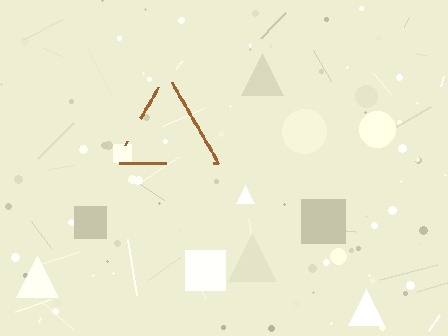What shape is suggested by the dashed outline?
The dashed outline suggests a triangle.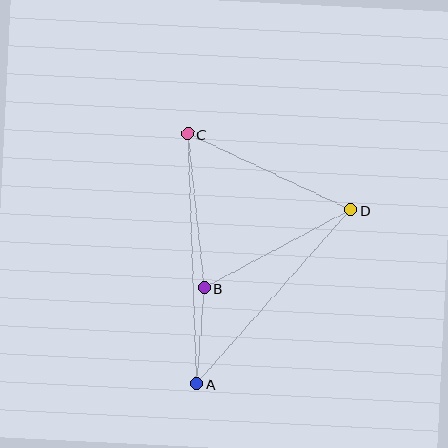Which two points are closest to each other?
Points A and B are closest to each other.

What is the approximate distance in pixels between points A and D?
The distance between A and D is approximately 232 pixels.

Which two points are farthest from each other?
Points A and C are farthest from each other.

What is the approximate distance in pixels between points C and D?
The distance between C and D is approximately 180 pixels.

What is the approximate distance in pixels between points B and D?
The distance between B and D is approximately 166 pixels.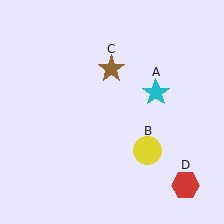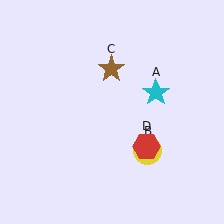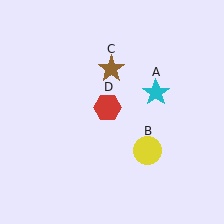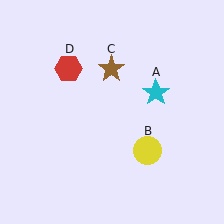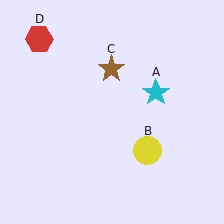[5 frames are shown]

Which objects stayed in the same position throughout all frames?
Cyan star (object A) and yellow circle (object B) and brown star (object C) remained stationary.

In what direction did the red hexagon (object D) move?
The red hexagon (object D) moved up and to the left.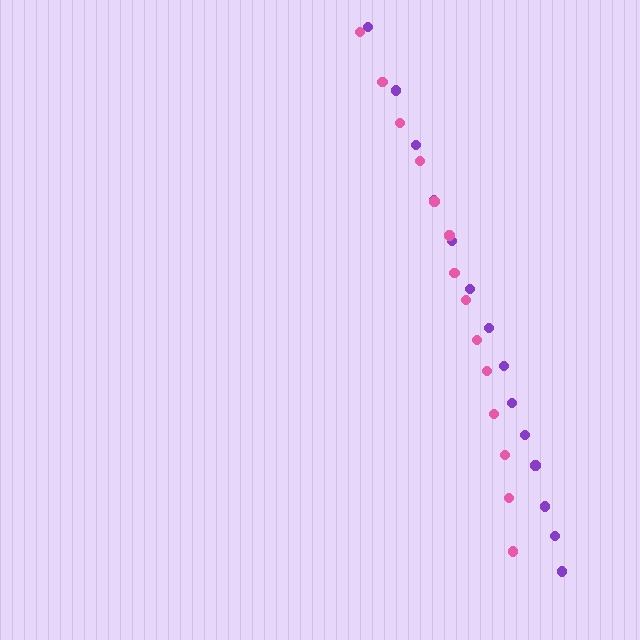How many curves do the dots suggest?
There are 2 distinct paths.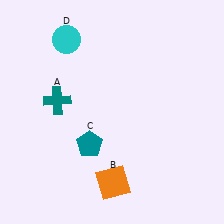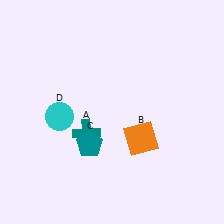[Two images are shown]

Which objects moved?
The objects that moved are: the teal cross (A), the orange square (B), the cyan circle (D).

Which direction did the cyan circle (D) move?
The cyan circle (D) moved down.